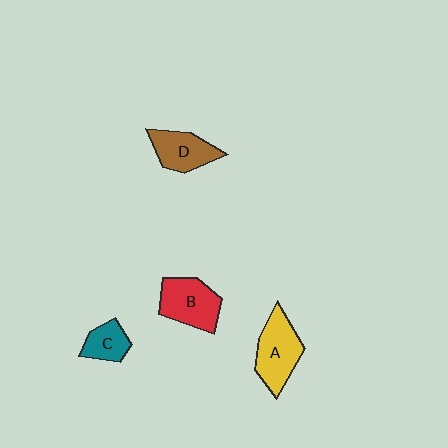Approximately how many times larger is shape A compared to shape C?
Approximately 1.8 times.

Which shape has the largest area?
Shape A (yellow).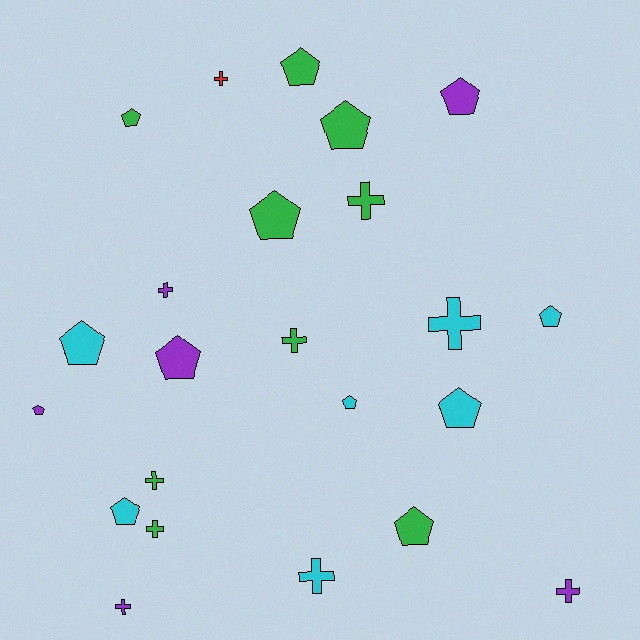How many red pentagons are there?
There are no red pentagons.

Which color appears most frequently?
Green, with 9 objects.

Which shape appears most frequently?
Pentagon, with 13 objects.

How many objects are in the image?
There are 23 objects.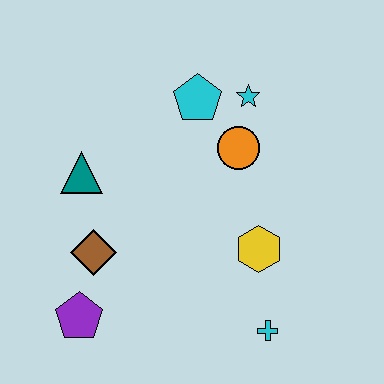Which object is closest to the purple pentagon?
The brown diamond is closest to the purple pentagon.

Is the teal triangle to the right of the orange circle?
No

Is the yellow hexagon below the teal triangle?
Yes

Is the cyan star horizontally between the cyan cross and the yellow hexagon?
No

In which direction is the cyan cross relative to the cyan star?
The cyan cross is below the cyan star.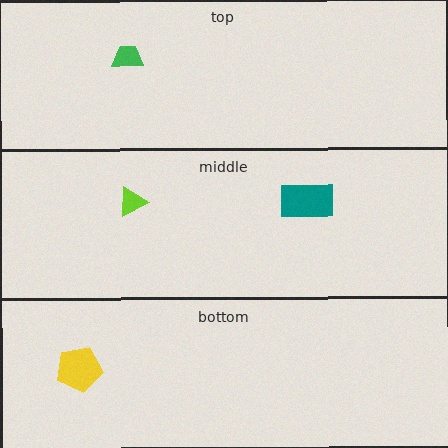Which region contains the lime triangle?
The middle region.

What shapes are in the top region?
The green trapezoid.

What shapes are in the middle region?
The teal rectangle, the lime triangle.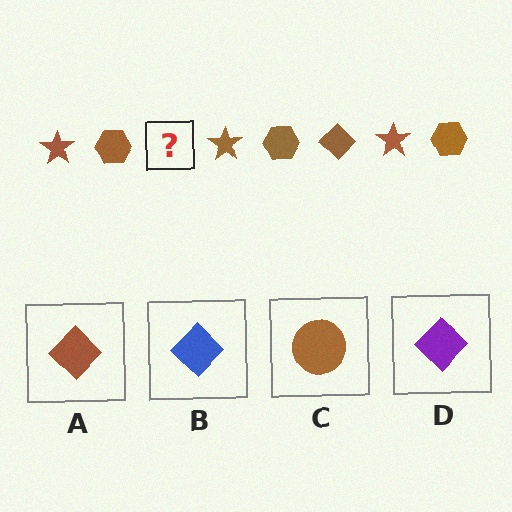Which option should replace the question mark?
Option A.